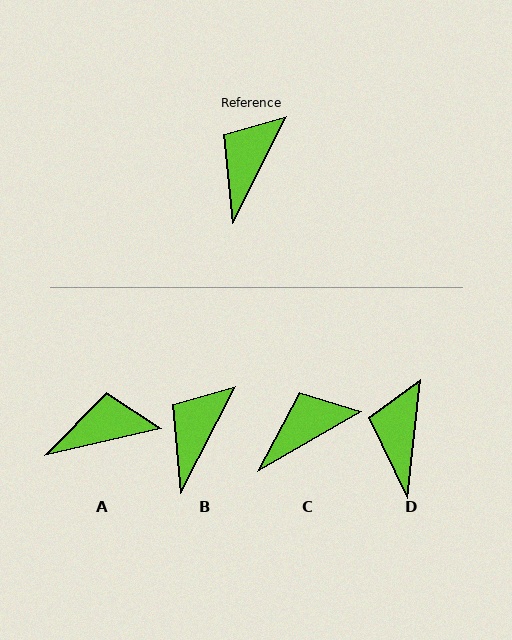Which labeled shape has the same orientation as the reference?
B.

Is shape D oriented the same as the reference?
No, it is off by about 20 degrees.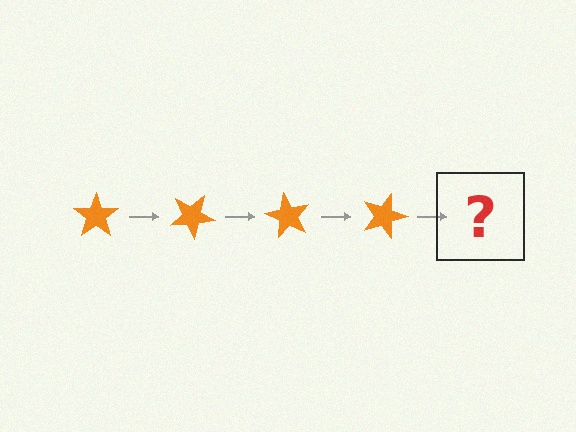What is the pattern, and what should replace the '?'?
The pattern is that the star rotates 30 degrees each step. The '?' should be an orange star rotated 120 degrees.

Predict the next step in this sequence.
The next step is an orange star rotated 120 degrees.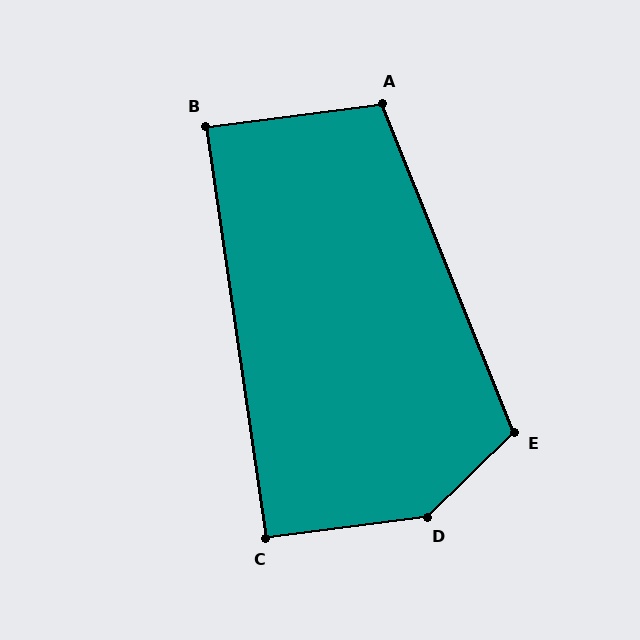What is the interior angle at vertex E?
Approximately 112 degrees (obtuse).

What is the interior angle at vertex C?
Approximately 91 degrees (approximately right).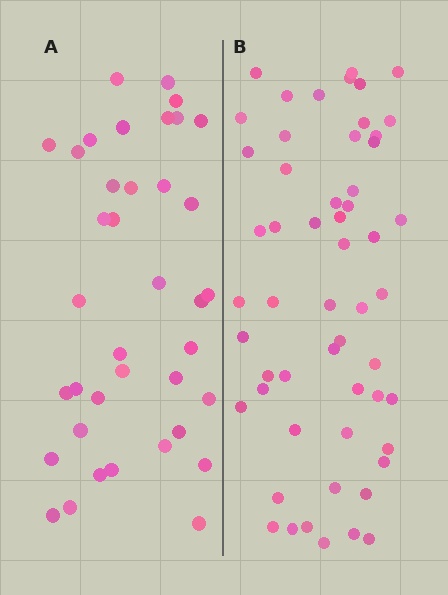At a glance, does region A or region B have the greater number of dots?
Region B (the right region) has more dots.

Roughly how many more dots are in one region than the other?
Region B has approximately 15 more dots than region A.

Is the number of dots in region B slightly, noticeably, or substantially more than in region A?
Region B has noticeably more, but not dramatically so. The ratio is roughly 1.4 to 1.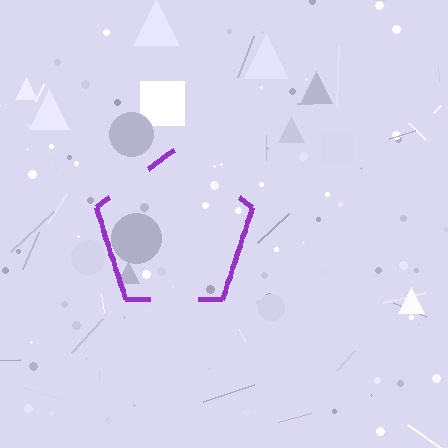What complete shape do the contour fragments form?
The contour fragments form a pentagon.